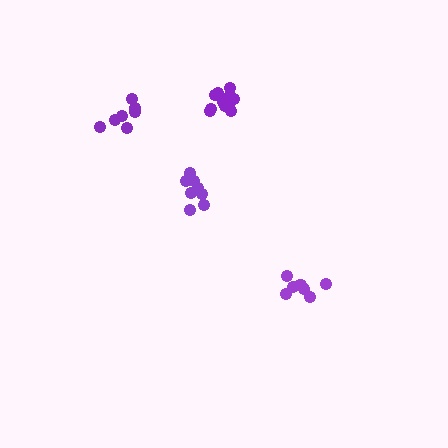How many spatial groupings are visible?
There are 4 spatial groupings.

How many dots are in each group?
Group 1: 7 dots, Group 2: 9 dots, Group 3: 12 dots, Group 4: 7 dots (35 total).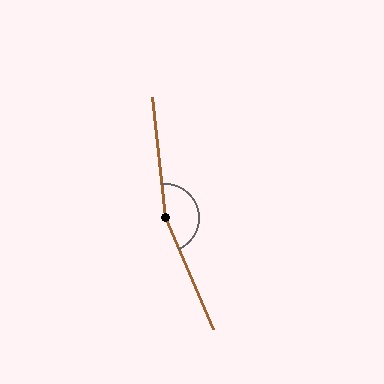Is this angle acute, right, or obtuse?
It is obtuse.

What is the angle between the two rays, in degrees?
Approximately 162 degrees.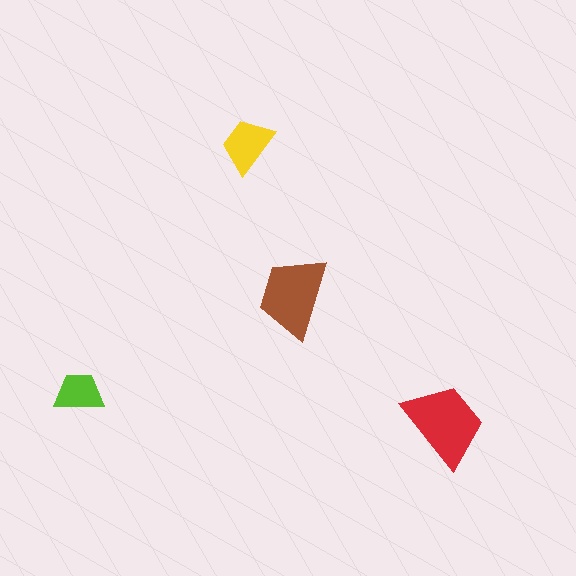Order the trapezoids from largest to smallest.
the red one, the brown one, the yellow one, the lime one.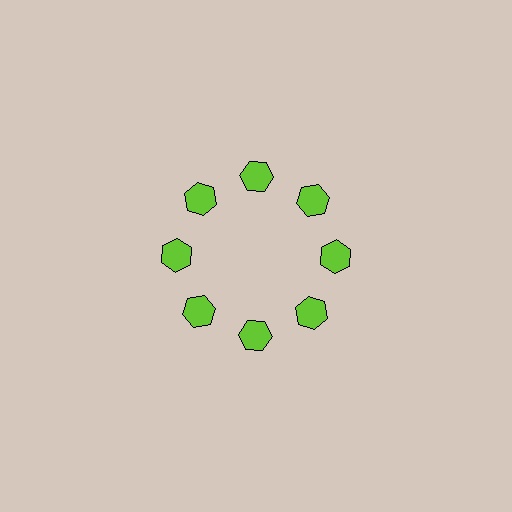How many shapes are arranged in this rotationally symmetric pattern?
There are 8 shapes, arranged in 8 groups of 1.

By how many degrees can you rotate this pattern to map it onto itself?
The pattern maps onto itself every 45 degrees of rotation.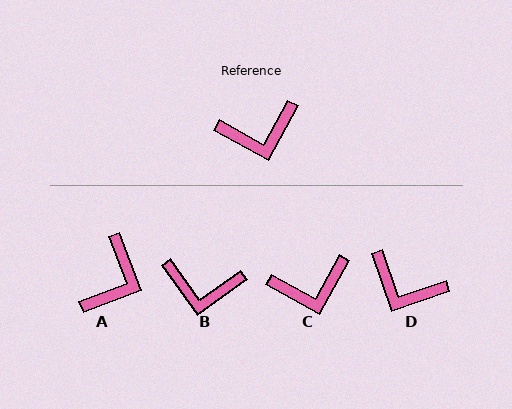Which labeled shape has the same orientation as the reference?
C.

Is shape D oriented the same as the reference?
No, it is off by about 42 degrees.